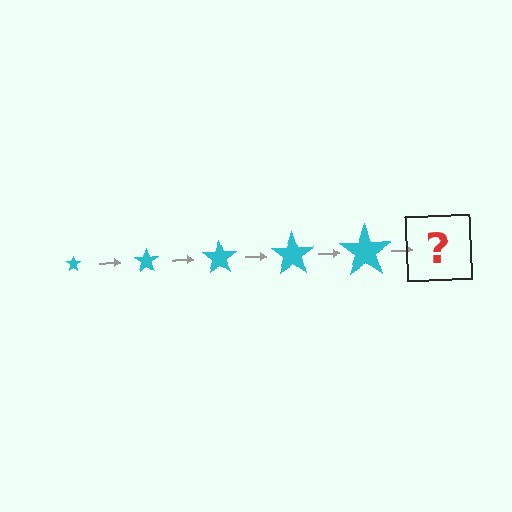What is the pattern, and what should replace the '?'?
The pattern is that the star gets progressively larger each step. The '?' should be a cyan star, larger than the previous one.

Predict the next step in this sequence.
The next step is a cyan star, larger than the previous one.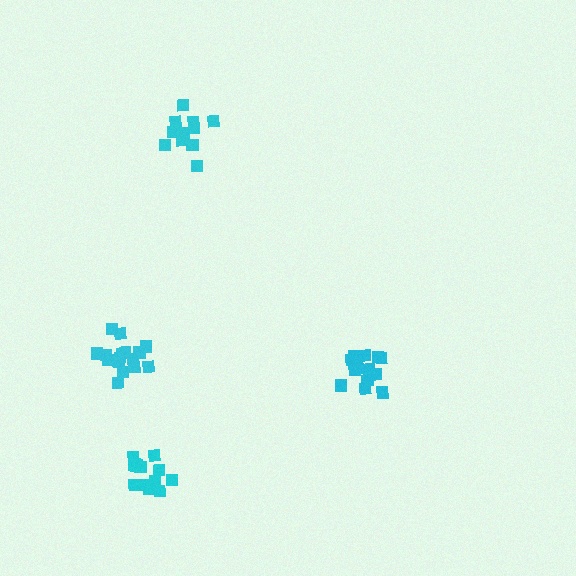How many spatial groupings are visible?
There are 4 spatial groupings.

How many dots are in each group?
Group 1: 12 dots, Group 2: 17 dots, Group 3: 17 dots, Group 4: 12 dots (58 total).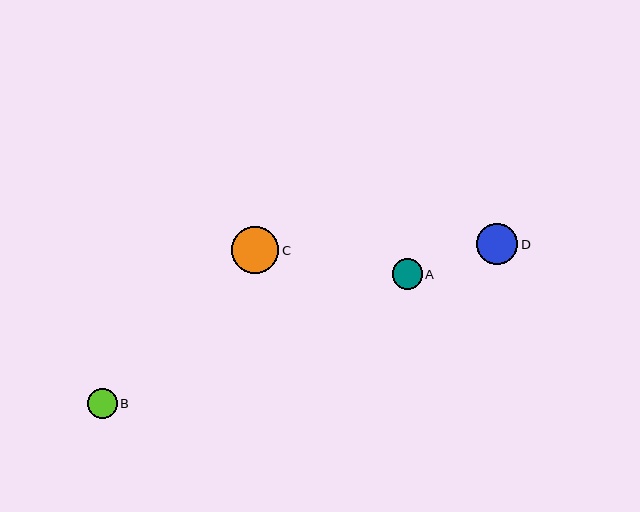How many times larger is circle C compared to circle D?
Circle C is approximately 1.2 times the size of circle D.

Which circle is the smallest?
Circle B is the smallest with a size of approximately 30 pixels.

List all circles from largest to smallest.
From largest to smallest: C, D, A, B.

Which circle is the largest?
Circle C is the largest with a size of approximately 47 pixels.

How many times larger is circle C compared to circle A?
Circle C is approximately 1.5 times the size of circle A.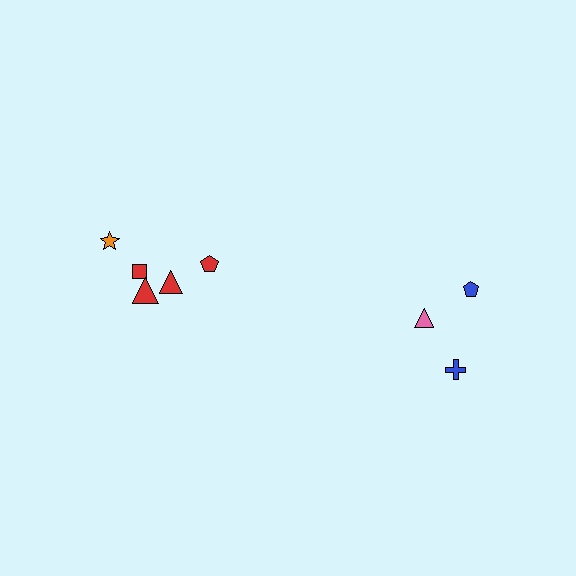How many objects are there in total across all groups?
There are 8 objects.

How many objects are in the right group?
There are 3 objects.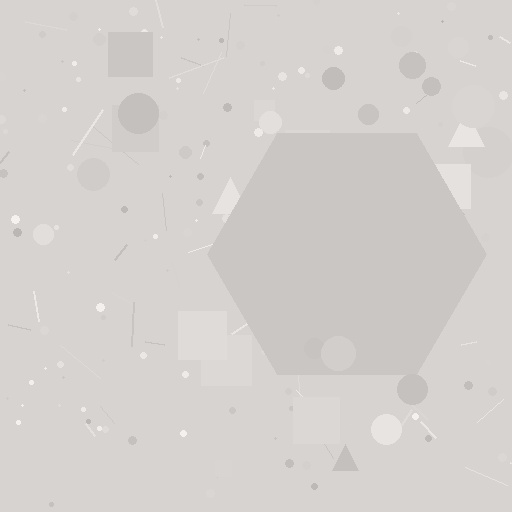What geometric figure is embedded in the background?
A hexagon is embedded in the background.